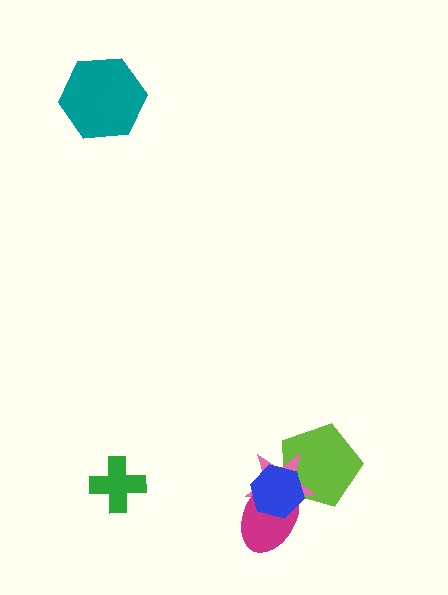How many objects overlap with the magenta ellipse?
3 objects overlap with the magenta ellipse.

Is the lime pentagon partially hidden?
Yes, it is partially covered by another shape.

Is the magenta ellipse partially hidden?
Yes, it is partially covered by another shape.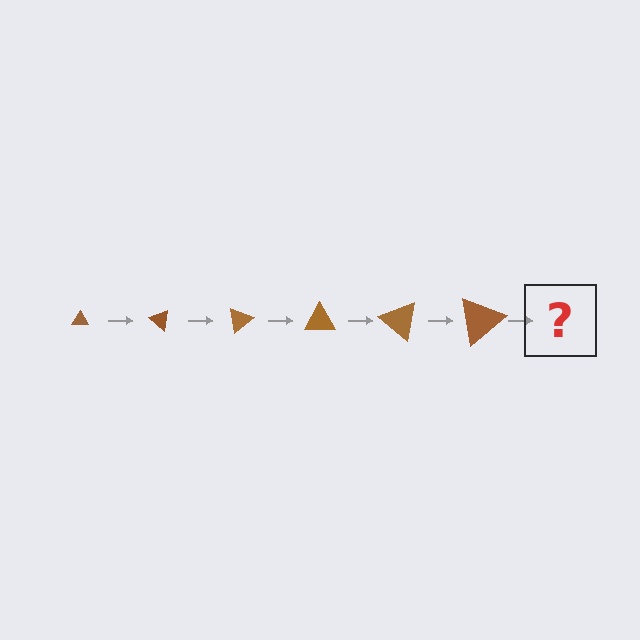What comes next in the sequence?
The next element should be a triangle, larger than the previous one and rotated 240 degrees from the start.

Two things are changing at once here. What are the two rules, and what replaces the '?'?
The two rules are that the triangle grows larger each step and it rotates 40 degrees each step. The '?' should be a triangle, larger than the previous one and rotated 240 degrees from the start.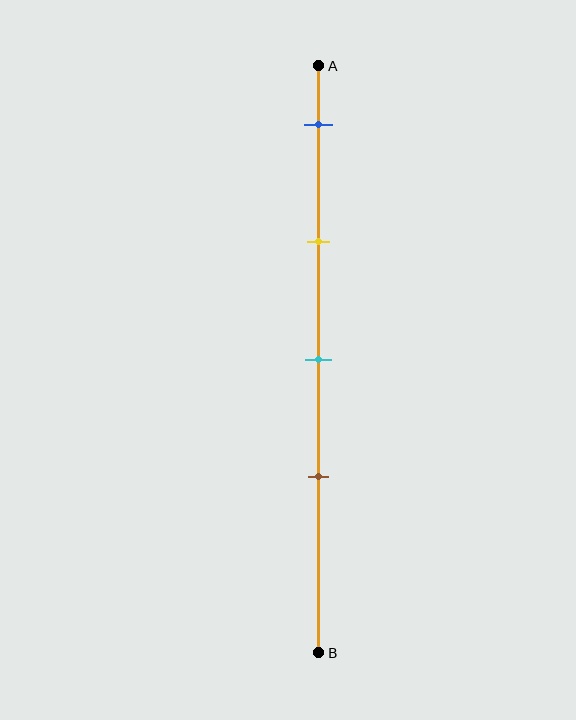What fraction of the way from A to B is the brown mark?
The brown mark is approximately 70% (0.7) of the way from A to B.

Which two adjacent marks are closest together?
The cyan and brown marks are the closest adjacent pair.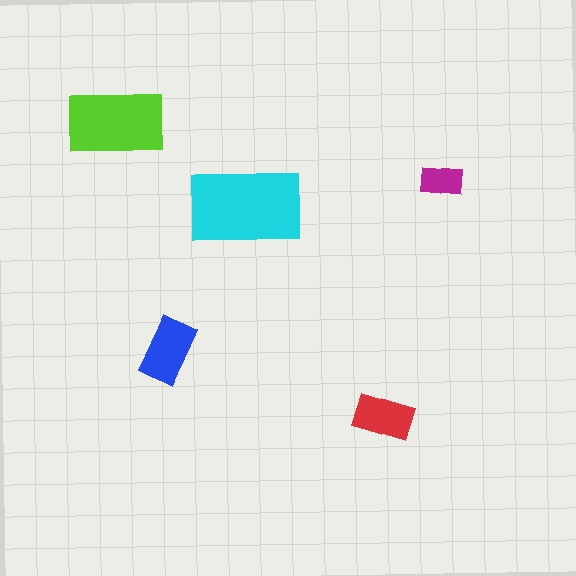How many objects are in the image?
There are 5 objects in the image.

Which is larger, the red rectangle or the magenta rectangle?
The red one.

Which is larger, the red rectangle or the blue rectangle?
The blue one.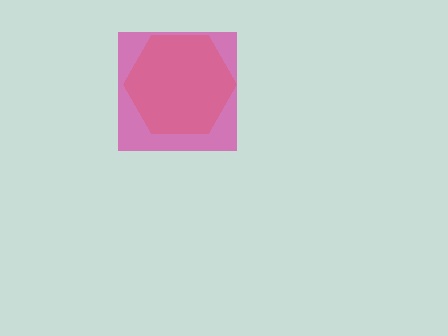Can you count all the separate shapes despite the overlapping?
Yes, there are 2 separate shapes.